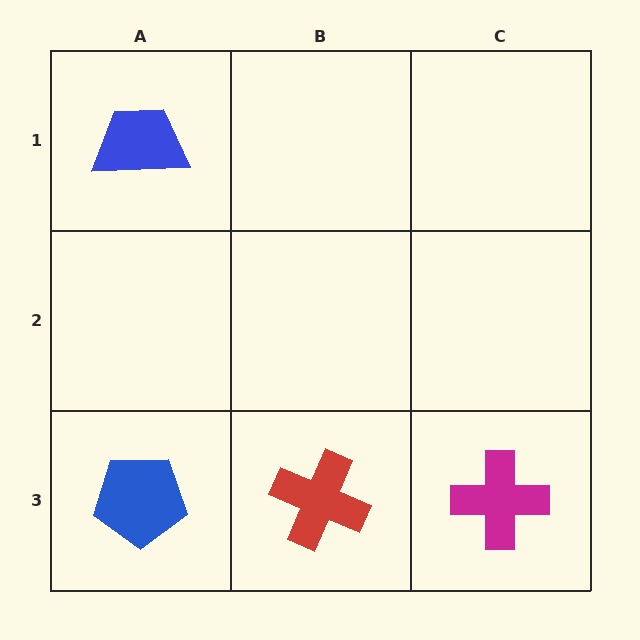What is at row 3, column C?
A magenta cross.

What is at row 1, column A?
A blue trapezoid.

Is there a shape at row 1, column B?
No, that cell is empty.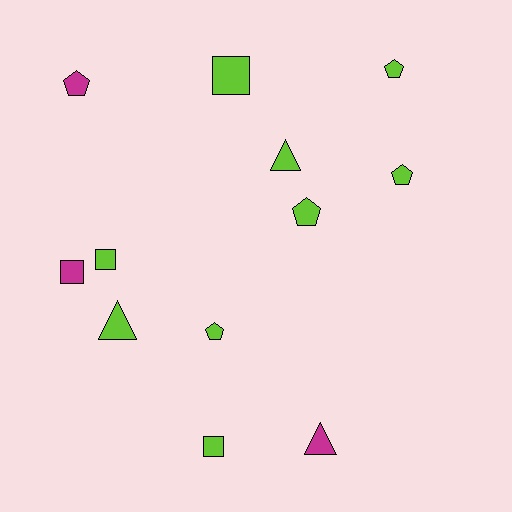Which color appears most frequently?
Lime, with 9 objects.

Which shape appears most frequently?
Pentagon, with 5 objects.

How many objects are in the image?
There are 12 objects.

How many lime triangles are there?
There are 2 lime triangles.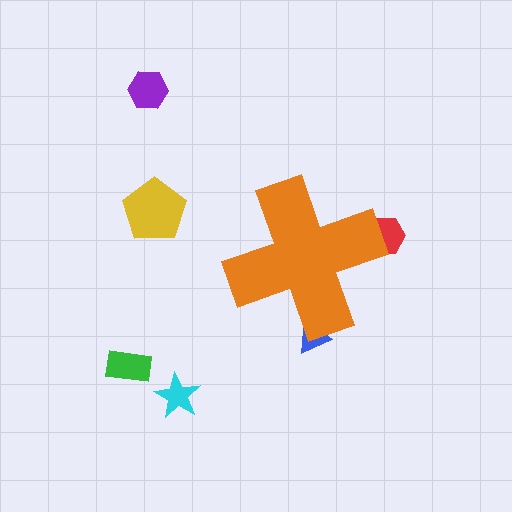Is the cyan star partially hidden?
No, the cyan star is fully visible.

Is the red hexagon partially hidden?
Yes, the red hexagon is partially hidden behind the orange cross.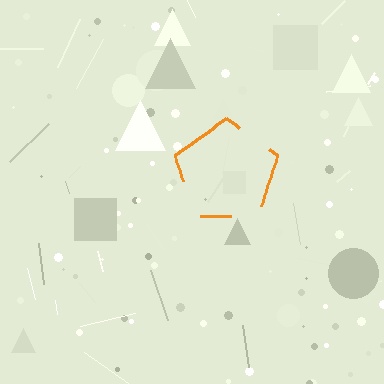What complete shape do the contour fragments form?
The contour fragments form a pentagon.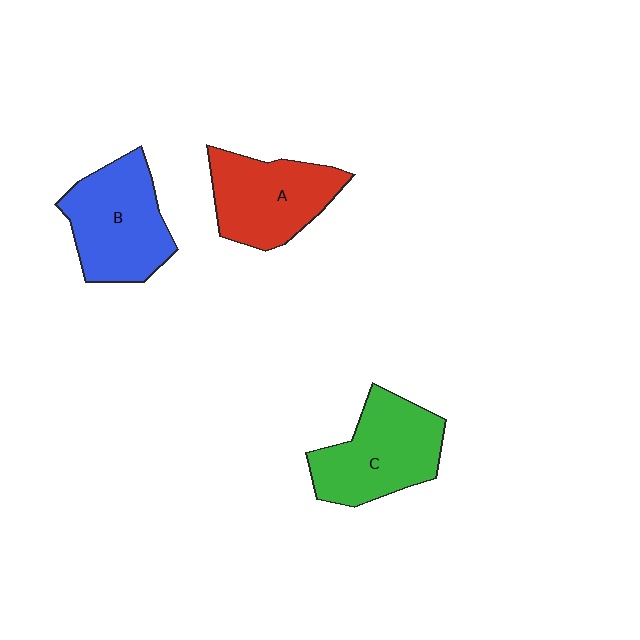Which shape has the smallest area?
Shape A (red).